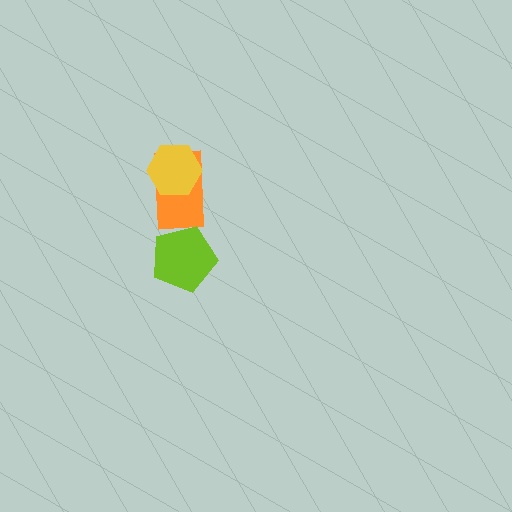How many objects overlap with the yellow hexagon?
1 object overlaps with the yellow hexagon.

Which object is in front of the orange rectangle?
The yellow hexagon is in front of the orange rectangle.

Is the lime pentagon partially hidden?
No, no other shape covers it.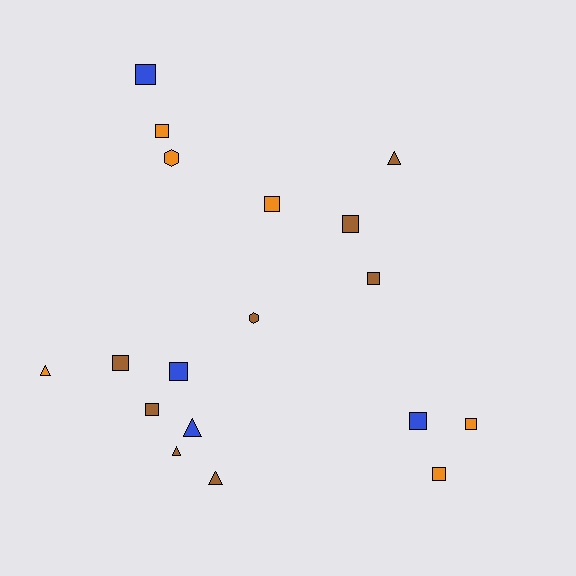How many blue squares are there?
There are 3 blue squares.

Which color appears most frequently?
Brown, with 8 objects.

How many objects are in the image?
There are 18 objects.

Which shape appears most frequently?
Square, with 11 objects.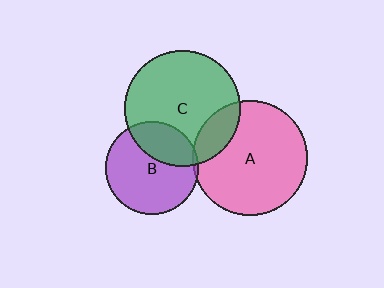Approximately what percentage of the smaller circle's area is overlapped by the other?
Approximately 15%.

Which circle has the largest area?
Circle C (green).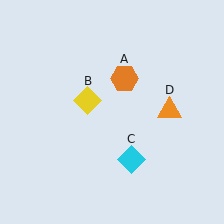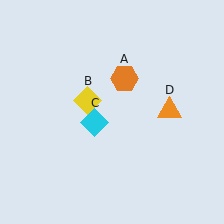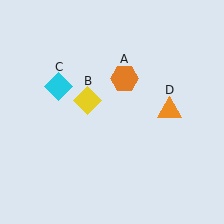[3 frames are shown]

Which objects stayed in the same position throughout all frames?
Orange hexagon (object A) and yellow diamond (object B) and orange triangle (object D) remained stationary.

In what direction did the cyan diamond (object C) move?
The cyan diamond (object C) moved up and to the left.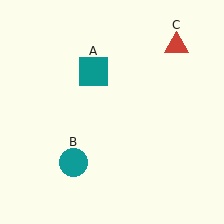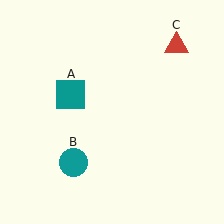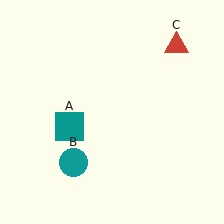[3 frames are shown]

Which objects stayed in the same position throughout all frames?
Teal circle (object B) and red triangle (object C) remained stationary.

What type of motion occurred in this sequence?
The teal square (object A) rotated counterclockwise around the center of the scene.